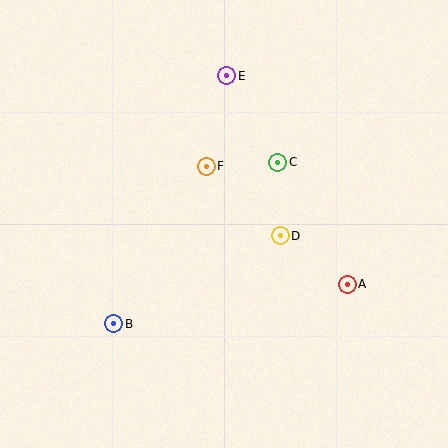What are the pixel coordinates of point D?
Point D is at (280, 236).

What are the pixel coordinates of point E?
Point E is at (227, 76).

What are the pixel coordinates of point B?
Point B is at (114, 324).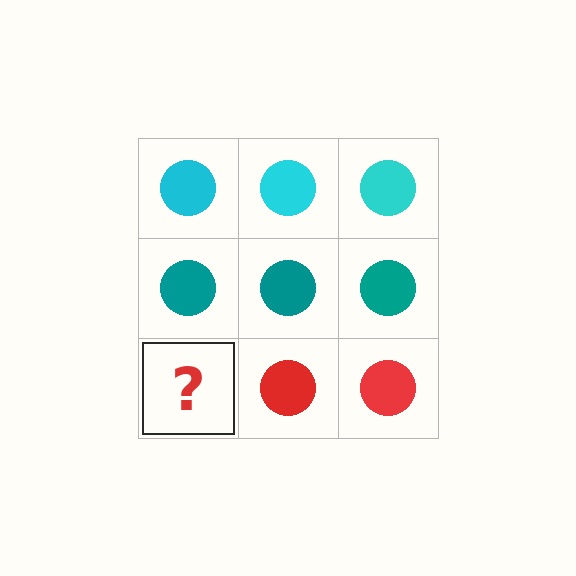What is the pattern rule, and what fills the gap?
The rule is that each row has a consistent color. The gap should be filled with a red circle.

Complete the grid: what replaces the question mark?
The question mark should be replaced with a red circle.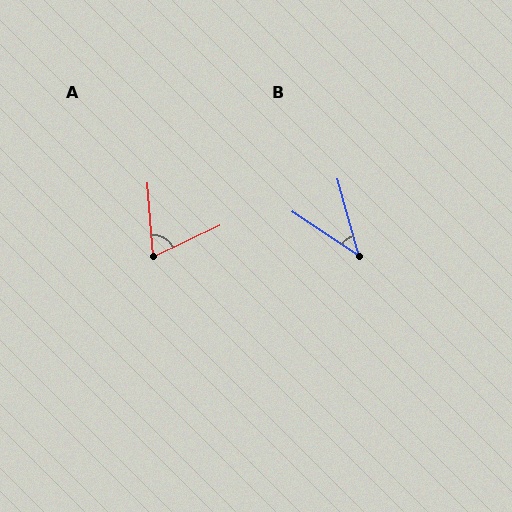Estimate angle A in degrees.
Approximately 69 degrees.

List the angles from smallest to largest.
B (40°), A (69°).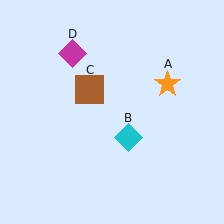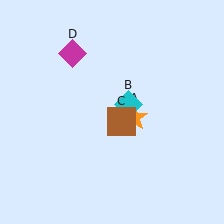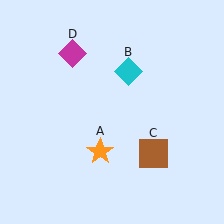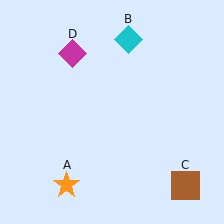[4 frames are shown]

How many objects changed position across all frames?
3 objects changed position: orange star (object A), cyan diamond (object B), brown square (object C).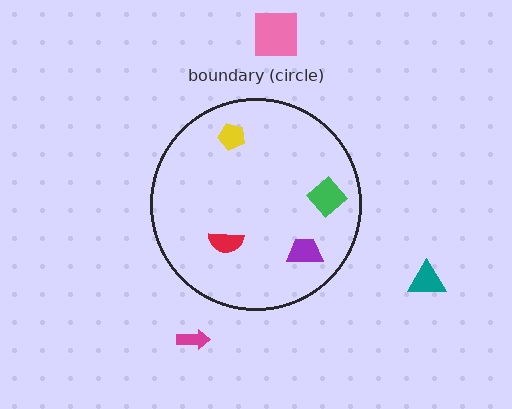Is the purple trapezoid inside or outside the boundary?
Inside.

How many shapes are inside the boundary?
4 inside, 3 outside.